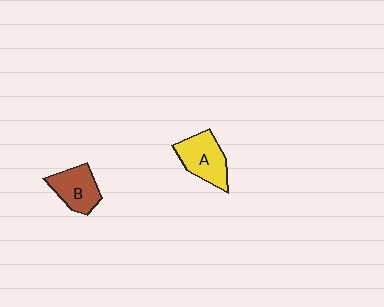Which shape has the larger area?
Shape A (yellow).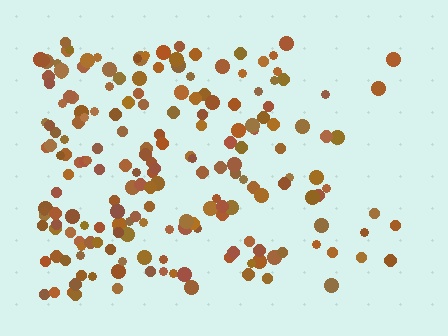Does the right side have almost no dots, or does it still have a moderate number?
Still a moderate number, just noticeably fewer than the left.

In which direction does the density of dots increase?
From right to left, with the left side densest.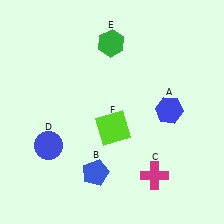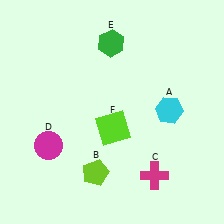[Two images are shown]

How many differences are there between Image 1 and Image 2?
There are 3 differences between the two images.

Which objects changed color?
A changed from blue to cyan. B changed from blue to lime. D changed from blue to magenta.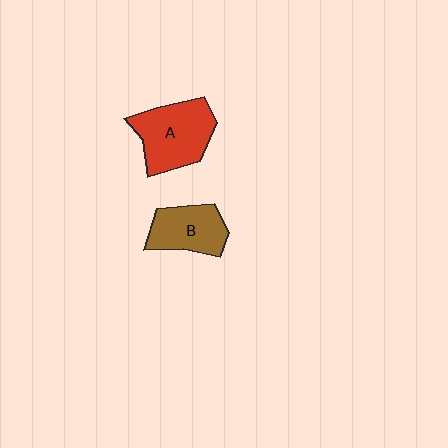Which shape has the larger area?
Shape A (red).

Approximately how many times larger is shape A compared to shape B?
Approximately 1.3 times.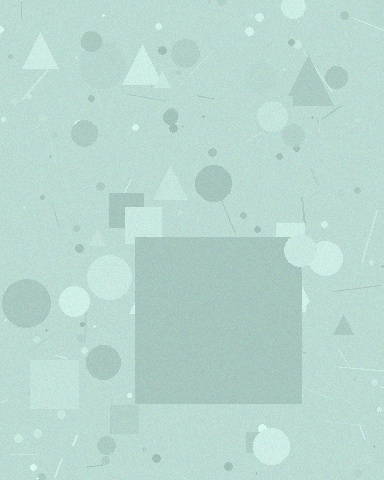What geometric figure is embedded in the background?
A square is embedded in the background.